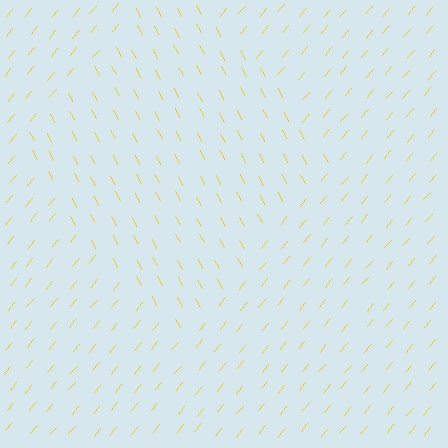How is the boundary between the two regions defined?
The boundary is defined purely by a change in line orientation (approximately 67 degrees difference). All lines are the same color and thickness.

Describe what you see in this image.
The image is filled with small yellow line segments. A diamond region in the image has lines oriented differently from the surrounding lines, creating a visible texture boundary.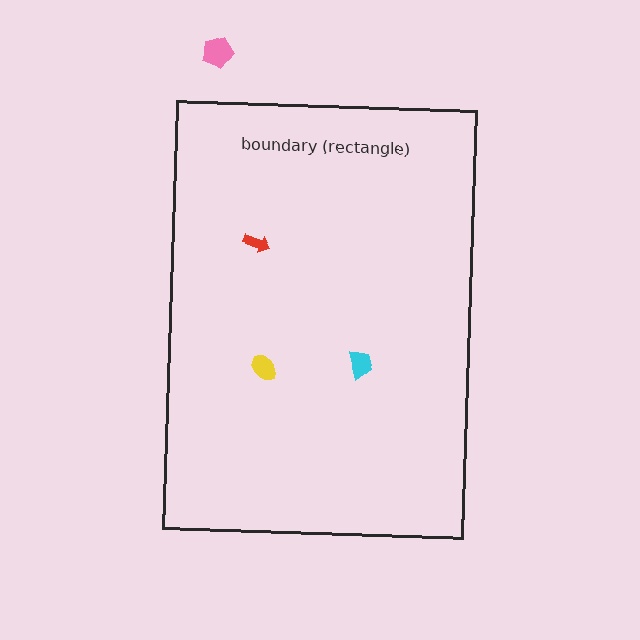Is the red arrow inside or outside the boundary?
Inside.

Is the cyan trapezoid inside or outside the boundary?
Inside.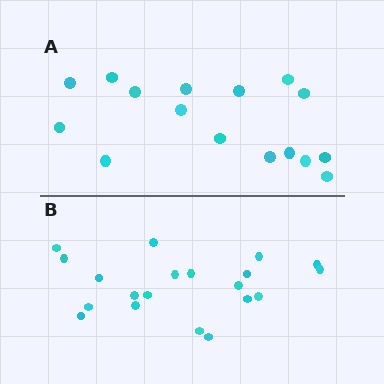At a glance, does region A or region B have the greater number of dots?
Region B (the bottom region) has more dots.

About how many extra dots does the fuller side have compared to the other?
Region B has about 4 more dots than region A.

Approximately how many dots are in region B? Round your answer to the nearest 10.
About 20 dots.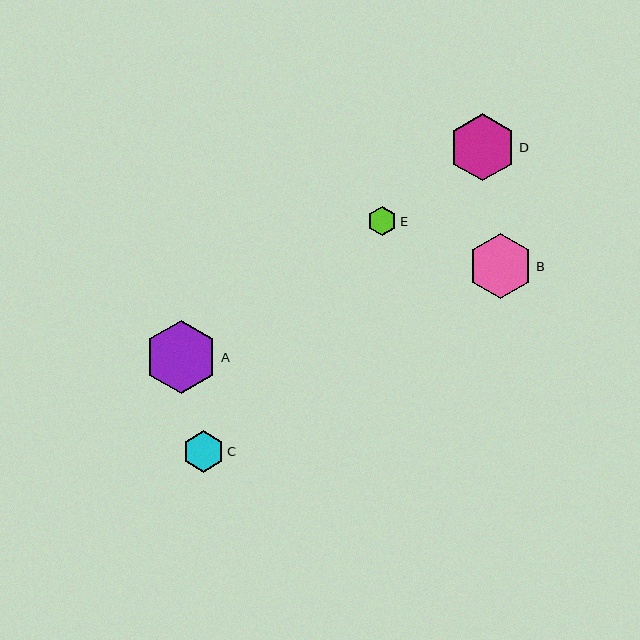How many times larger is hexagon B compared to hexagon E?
Hexagon B is approximately 2.2 times the size of hexagon E.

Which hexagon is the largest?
Hexagon A is the largest with a size of approximately 73 pixels.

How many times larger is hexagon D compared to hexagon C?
Hexagon D is approximately 1.6 times the size of hexagon C.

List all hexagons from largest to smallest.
From largest to smallest: A, D, B, C, E.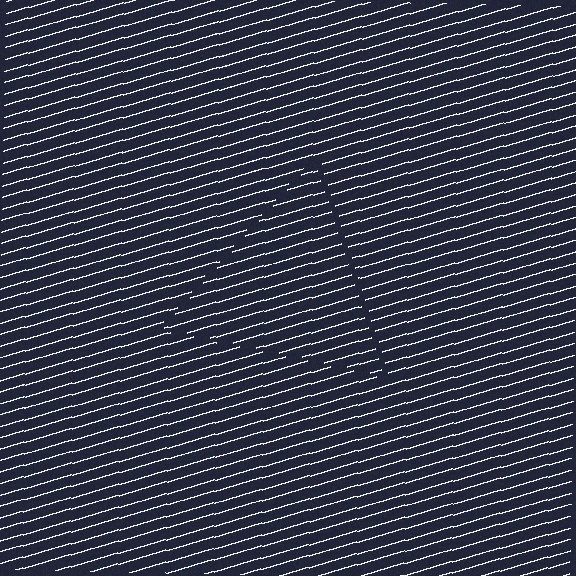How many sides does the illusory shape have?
3 sides — the line-ends trace a triangle.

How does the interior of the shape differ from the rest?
The interior of the shape contains the same grating, shifted by half a period — the contour is defined by the phase discontinuity where line-ends from the inner and outer gratings abut.